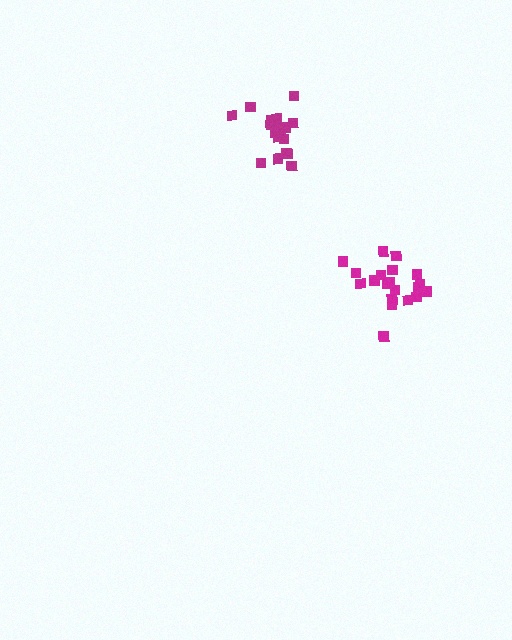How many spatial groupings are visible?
There are 2 spatial groupings.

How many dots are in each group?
Group 1: 19 dots, Group 2: 20 dots (39 total).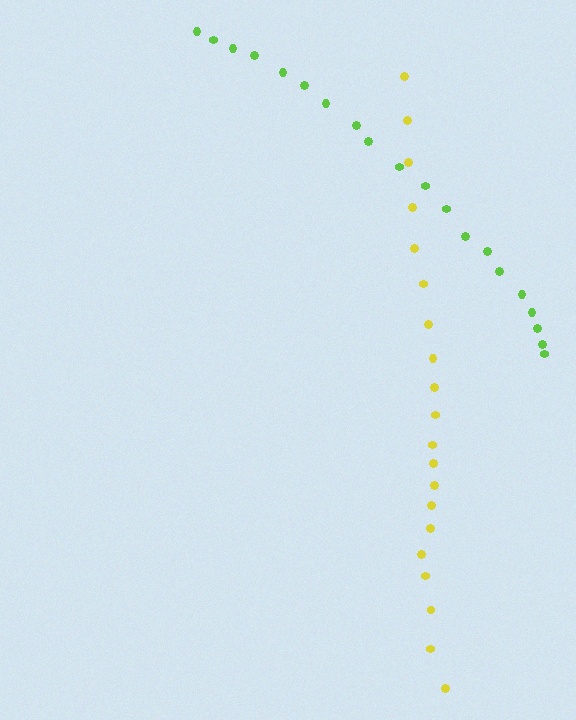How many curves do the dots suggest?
There are 2 distinct paths.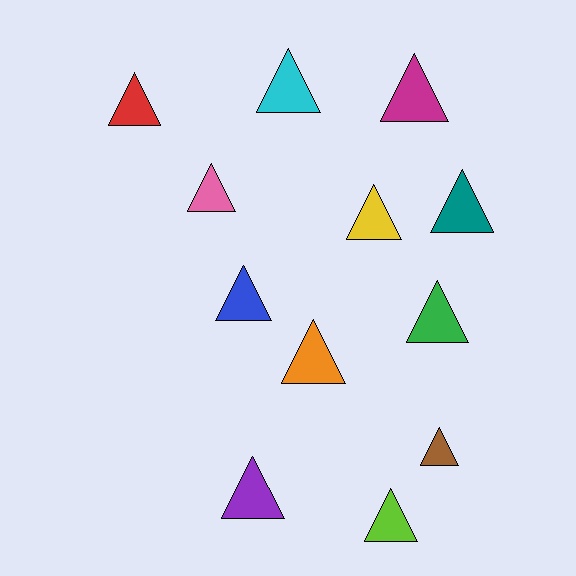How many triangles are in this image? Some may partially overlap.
There are 12 triangles.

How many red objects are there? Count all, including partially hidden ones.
There is 1 red object.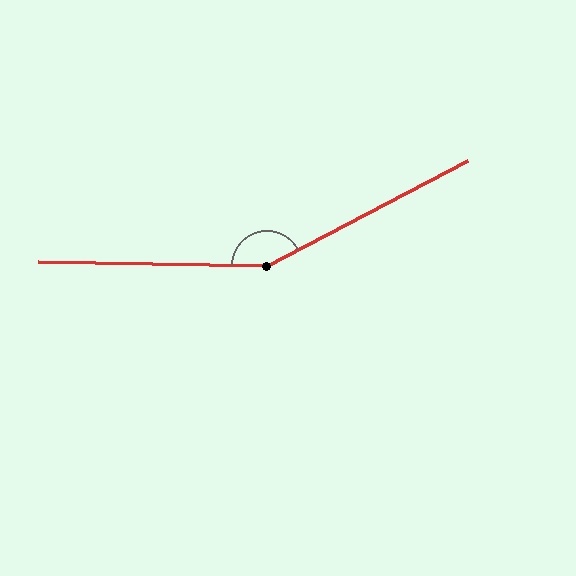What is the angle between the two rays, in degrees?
Approximately 151 degrees.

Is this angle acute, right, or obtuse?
It is obtuse.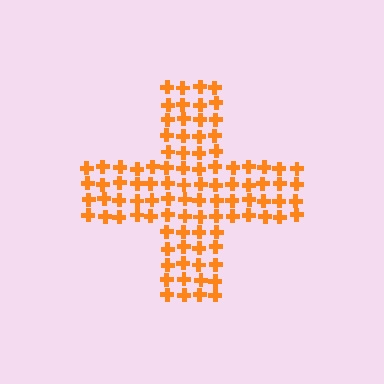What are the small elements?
The small elements are crosses.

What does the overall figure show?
The overall figure shows a cross.